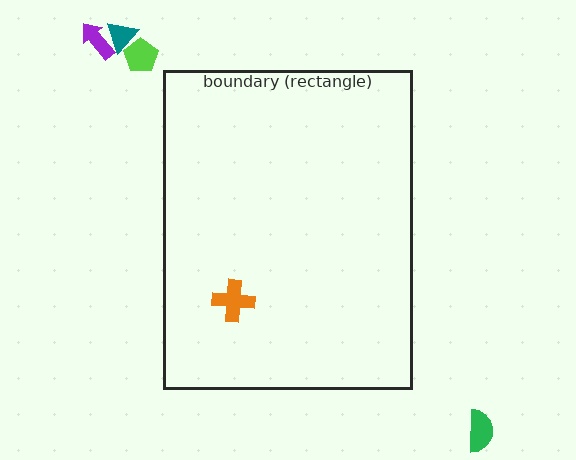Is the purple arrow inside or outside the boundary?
Outside.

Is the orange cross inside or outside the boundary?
Inside.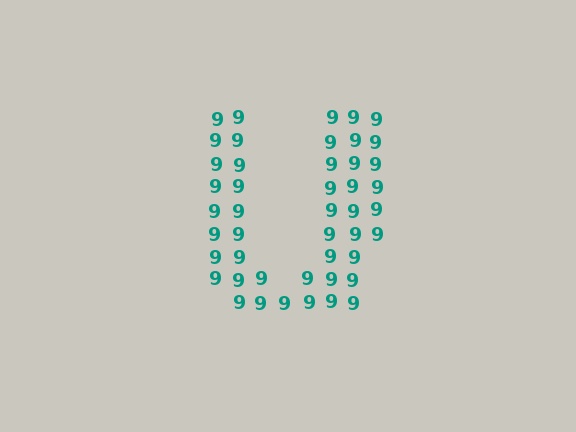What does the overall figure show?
The overall figure shows the letter U.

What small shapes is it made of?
It is made of small digit 9's.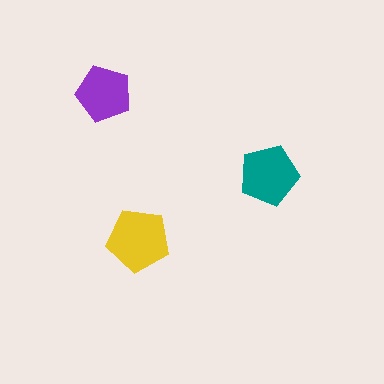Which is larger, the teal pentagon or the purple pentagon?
The teal one.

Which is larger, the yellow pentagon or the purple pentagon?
The yellow one.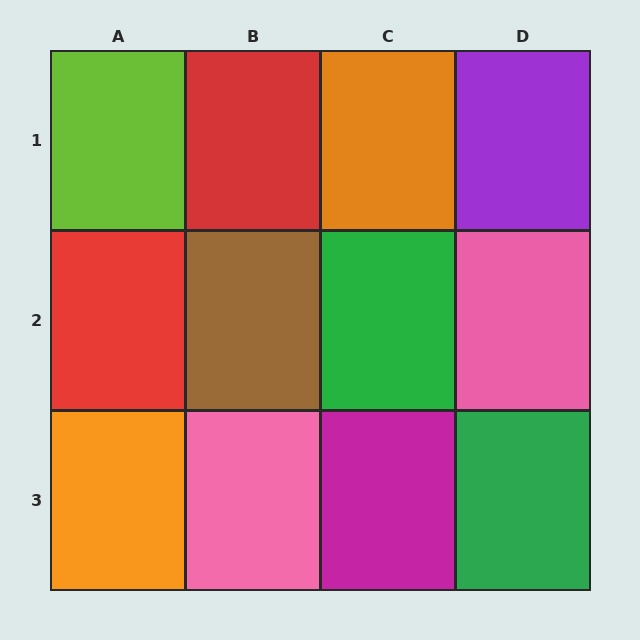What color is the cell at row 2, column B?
Brown.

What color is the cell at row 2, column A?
Red.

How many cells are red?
2 cells are red.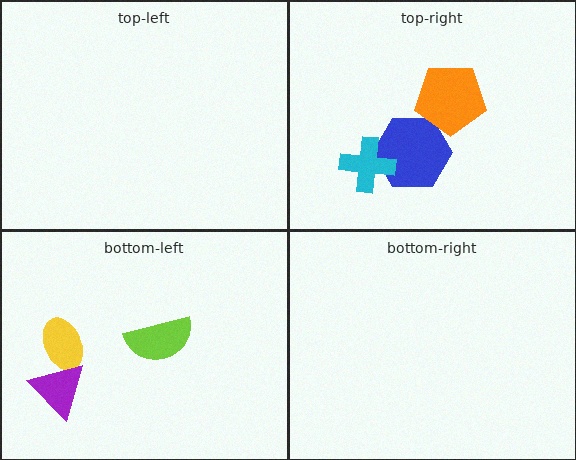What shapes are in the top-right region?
The blue hexagon, the cyan cross, the orange pentagon.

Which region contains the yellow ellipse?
The bottom-left region.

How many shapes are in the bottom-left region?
3.